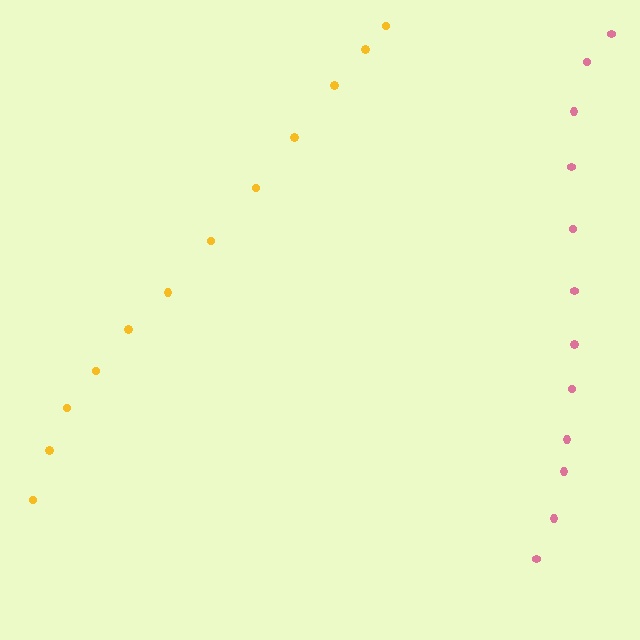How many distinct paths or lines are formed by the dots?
There are 2 distinct paths.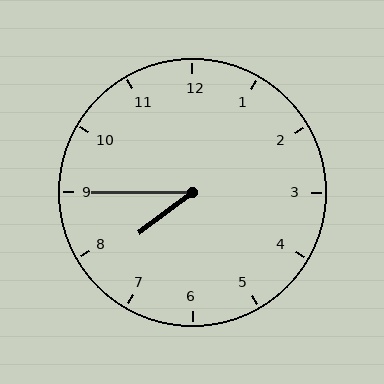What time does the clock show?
7:45.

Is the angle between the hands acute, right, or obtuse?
It is acute.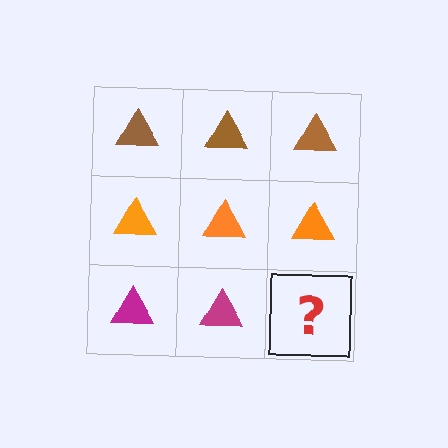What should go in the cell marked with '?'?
The missing cell should contain a magenta triangle.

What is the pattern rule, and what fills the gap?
The rule is that each row has a consistent color. The gap should be filled with a magenta triangle.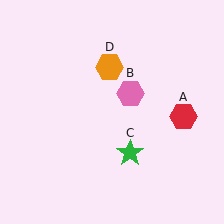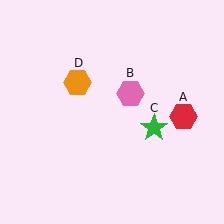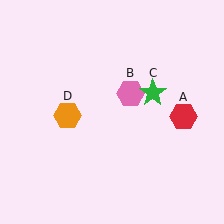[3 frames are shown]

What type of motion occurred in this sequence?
The green star (object C), orange hexagon (object D) rotated counterclockwise around the center of the scene.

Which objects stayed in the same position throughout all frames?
Red hexagon (object A) and pink hexagon (object B) remained stationary.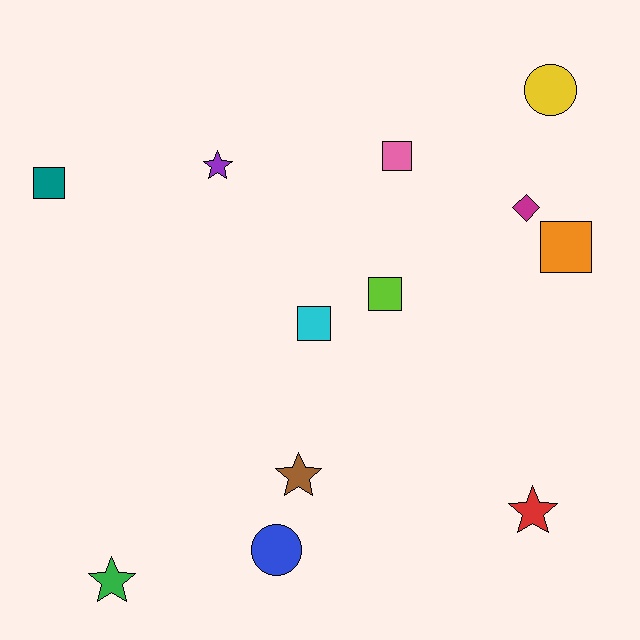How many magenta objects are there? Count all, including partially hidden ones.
There is 1 magenta object.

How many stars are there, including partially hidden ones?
There are 4 stars.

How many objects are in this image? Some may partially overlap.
There are 12 objects.